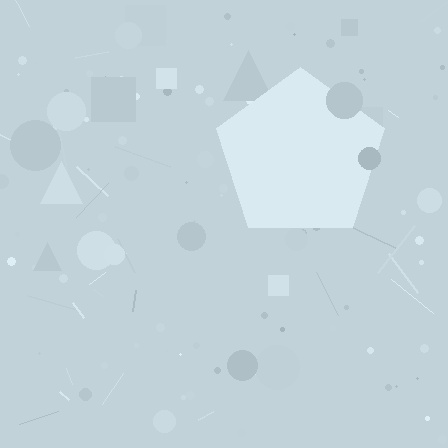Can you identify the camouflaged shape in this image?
The camouflaged shape is a pentagon.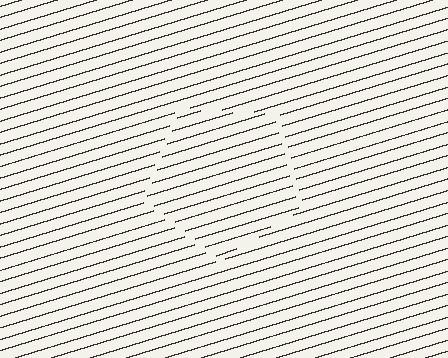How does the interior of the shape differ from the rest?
The interior of the shape contains the same grating, shifted by half a period — the contour is defined by the phase discontinuity where line-ends from the inner and outer gratings abut.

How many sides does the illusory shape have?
5 sides — the line-ends trace a pentagon.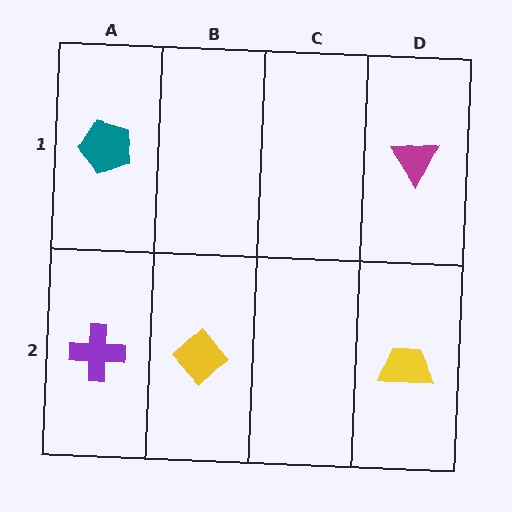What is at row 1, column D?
A magenta triangle.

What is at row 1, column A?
A teal pentagon.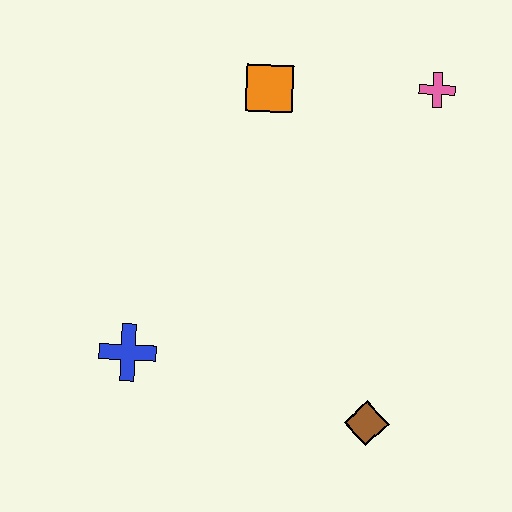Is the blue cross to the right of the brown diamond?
No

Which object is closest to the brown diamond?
The blue cross is closest to the brown diamond.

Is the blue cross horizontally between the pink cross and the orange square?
No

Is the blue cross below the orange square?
Yes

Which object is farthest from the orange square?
The brown diamond is farthest from the orange square.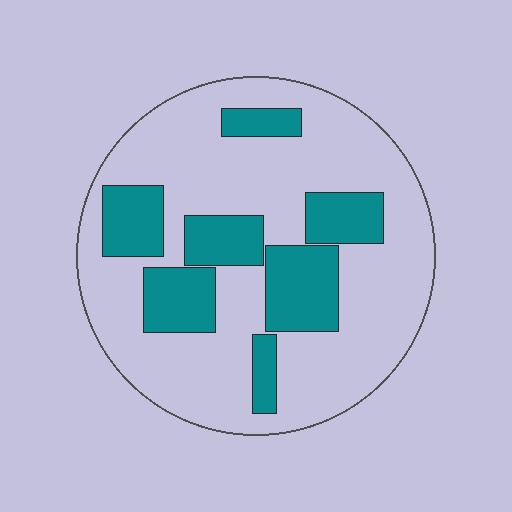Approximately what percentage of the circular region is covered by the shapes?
Approximately 30%.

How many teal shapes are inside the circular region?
7.